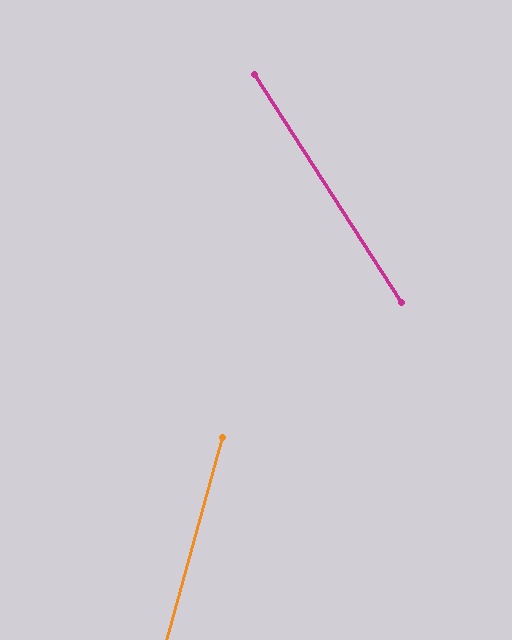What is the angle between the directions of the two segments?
Approximately 48 degrees.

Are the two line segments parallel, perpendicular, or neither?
Neither parallel nor perpendicular — they differ by about 48°.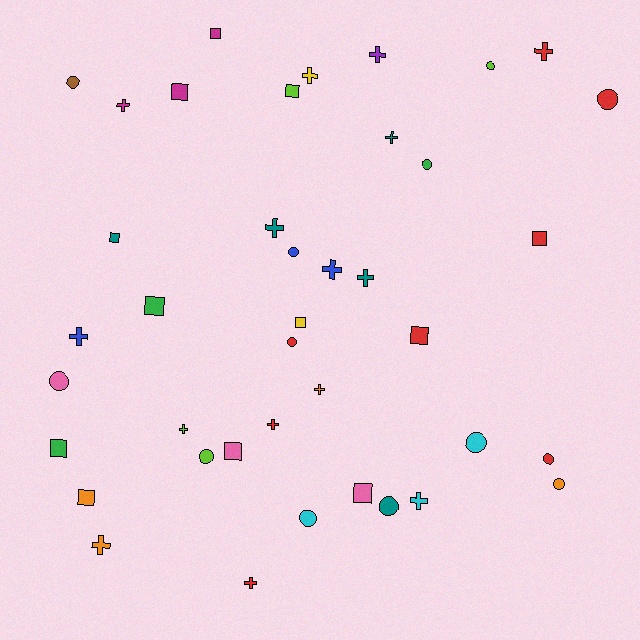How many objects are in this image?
There are 40 objects.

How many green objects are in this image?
There are 3 green objects.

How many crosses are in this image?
There are 15 crosses.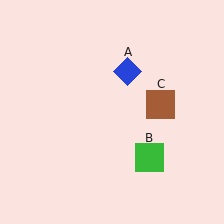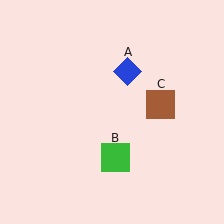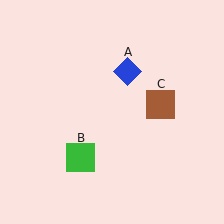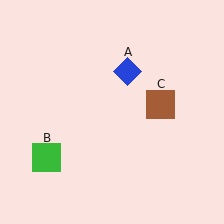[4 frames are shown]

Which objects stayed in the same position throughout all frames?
Blue diamond (object A) and brown square (object C) remained stationary.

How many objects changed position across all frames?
1 object changed position: green square (object B).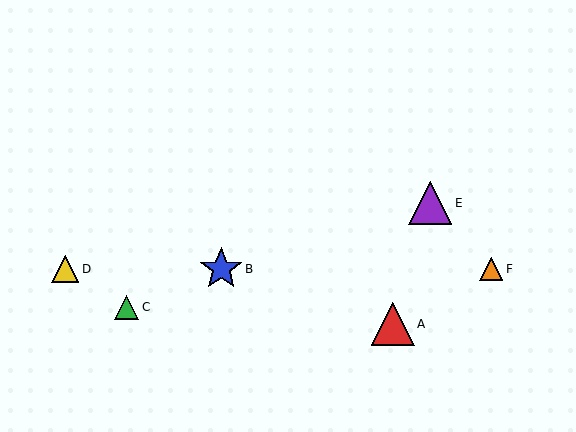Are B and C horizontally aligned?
No, B is at y≈269 and C is at y≈307.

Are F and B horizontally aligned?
Yes, both are at y≈269.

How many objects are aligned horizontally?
3 objects (B, D, F) are aligned horizontally.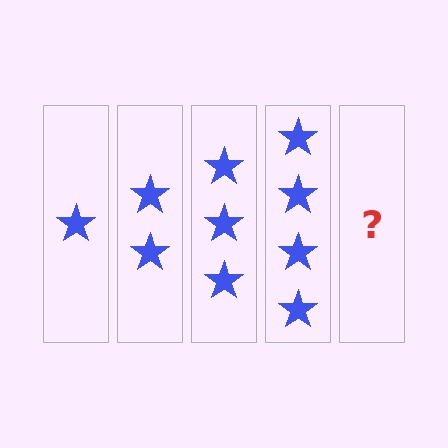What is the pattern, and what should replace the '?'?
The pattern is that each step adds one more star. The '?' should be 5 stars.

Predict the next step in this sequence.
The next step is 5 stars.